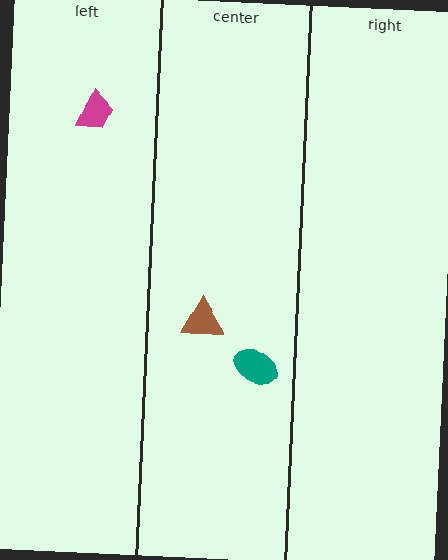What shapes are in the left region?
The magenta trapezoid.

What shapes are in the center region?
The teal ellipse, the brown triangle.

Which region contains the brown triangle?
The center region.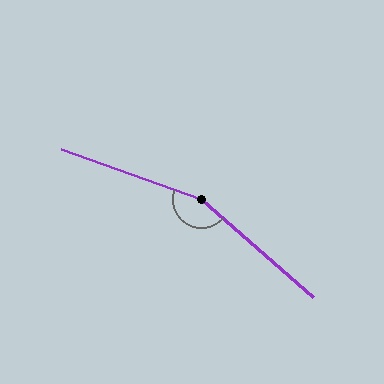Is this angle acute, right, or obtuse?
It is obtuse.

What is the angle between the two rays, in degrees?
Approximately 158 degrees.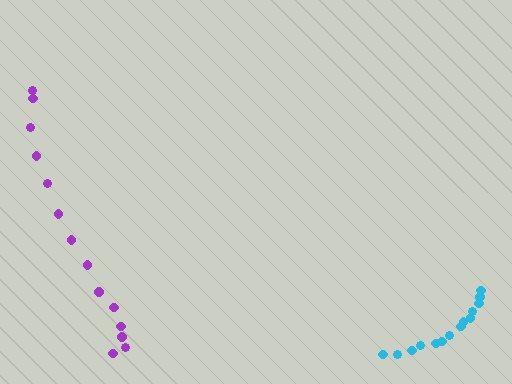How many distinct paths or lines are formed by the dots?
There are 2 distinct paths.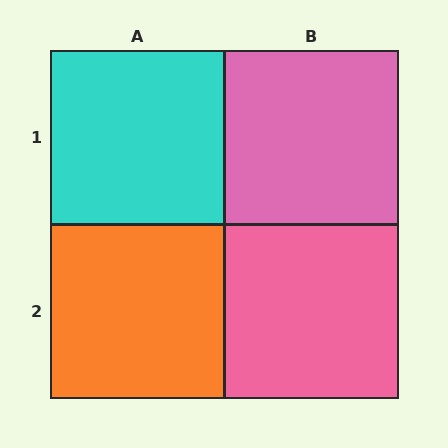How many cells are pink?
2 cells are pink.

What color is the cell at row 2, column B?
Pink.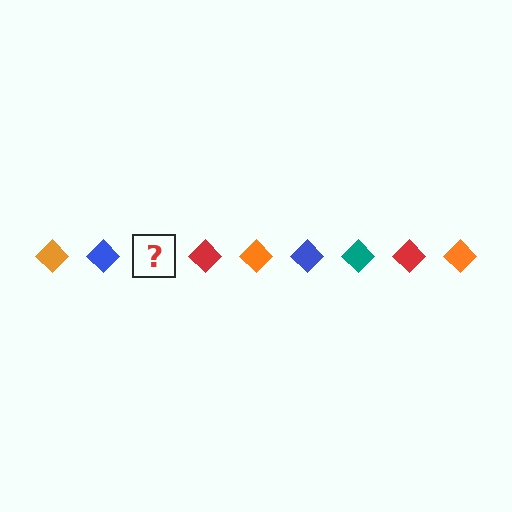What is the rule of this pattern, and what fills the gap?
The rule is that the pattern cycles through orange, blue, teal, red diamonds. The gap should be filled with a teal diamond.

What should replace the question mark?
The question mark should be replaced with a teal diamond.